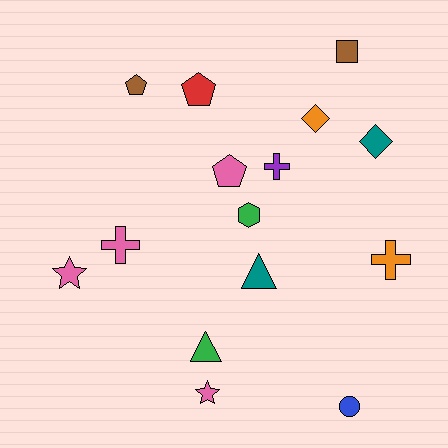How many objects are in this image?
There are 15 objects.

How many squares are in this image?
There is 1 square.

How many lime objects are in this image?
There are no lime objects.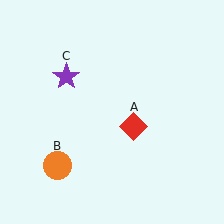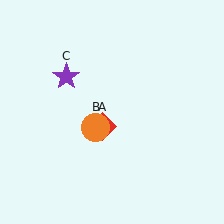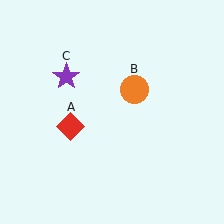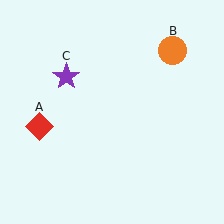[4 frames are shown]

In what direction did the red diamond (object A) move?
The red diamond (object A) moved left.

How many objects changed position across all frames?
2 objects changed position: red diamond (object A), orange circle (object B).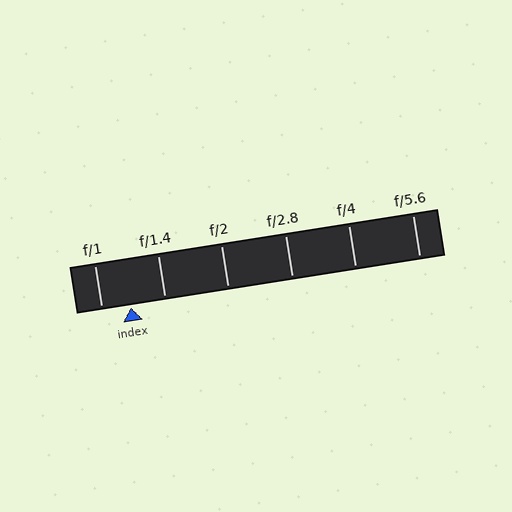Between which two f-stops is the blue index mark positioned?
The index mark is between f/1 and f/1.4.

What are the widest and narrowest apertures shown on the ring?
The widest aperture shown is f/1 and the narrowest is f/5.6.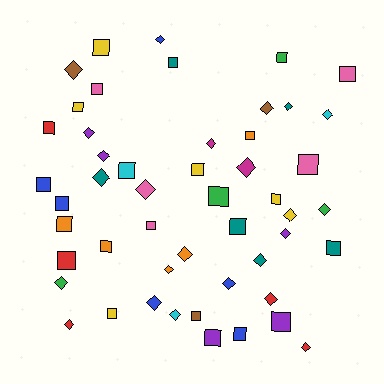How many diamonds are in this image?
There are 24 diamonds.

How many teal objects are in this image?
There are 6 teal objects.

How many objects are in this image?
There are 50 objects.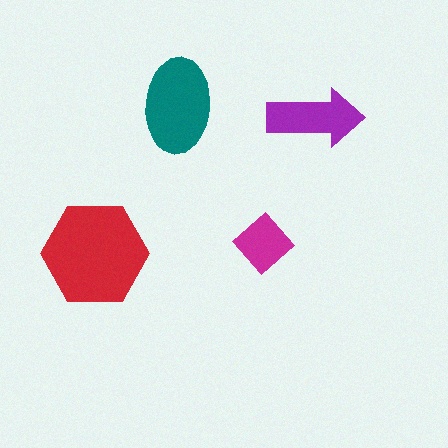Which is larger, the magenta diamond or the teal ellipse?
The teal ellipse.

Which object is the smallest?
The magenta diamond.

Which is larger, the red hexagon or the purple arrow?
The red hexagon.